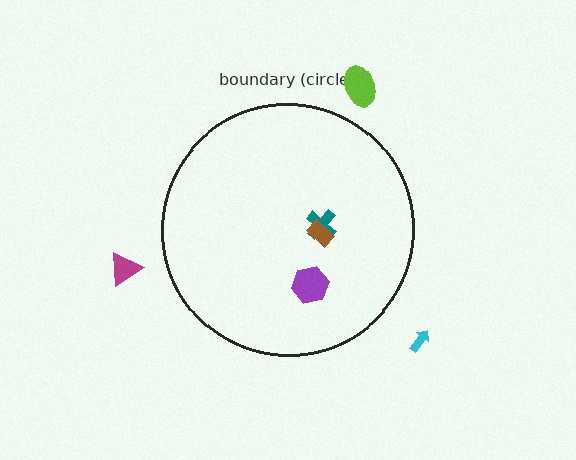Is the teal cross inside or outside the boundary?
Inside.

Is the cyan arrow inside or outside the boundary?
Outside.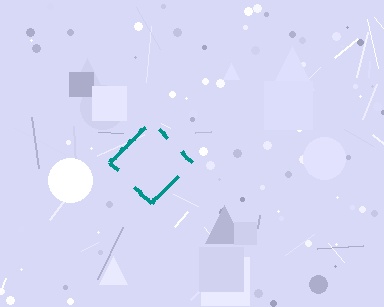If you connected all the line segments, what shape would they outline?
They would outline a diamond.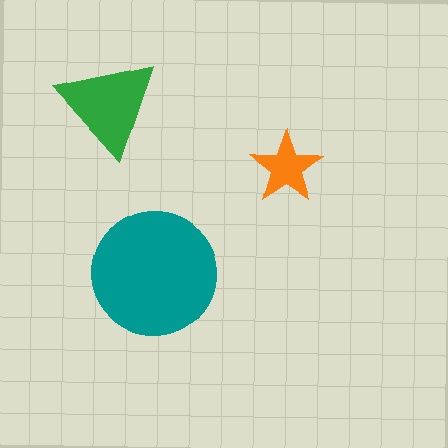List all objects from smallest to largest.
The orange star, the green triangle, the teal circle.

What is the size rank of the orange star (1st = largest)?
3rd.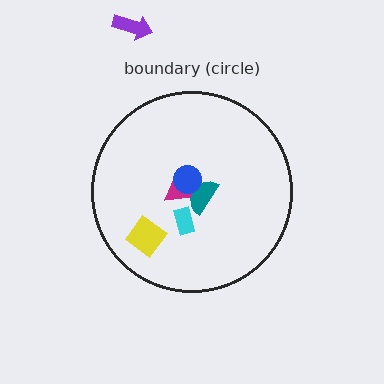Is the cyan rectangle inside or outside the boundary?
Inside.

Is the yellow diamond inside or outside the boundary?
Inside.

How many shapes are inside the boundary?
5 inside, 1 outside.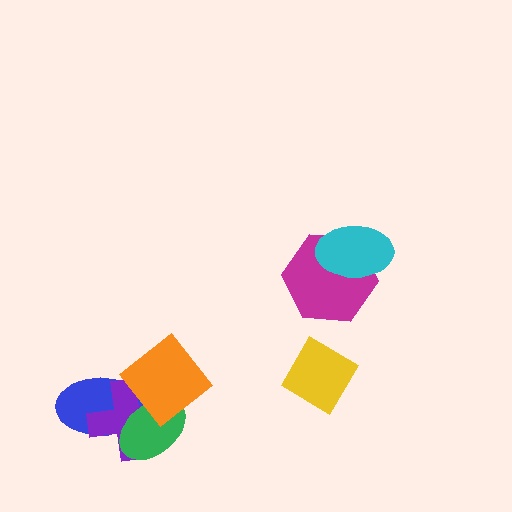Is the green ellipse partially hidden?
Yes, it is partially covered by another shape.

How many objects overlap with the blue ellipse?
3 objects overlap with the blue ellipse.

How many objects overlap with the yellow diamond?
0 objects overlap with the yellow diamond.